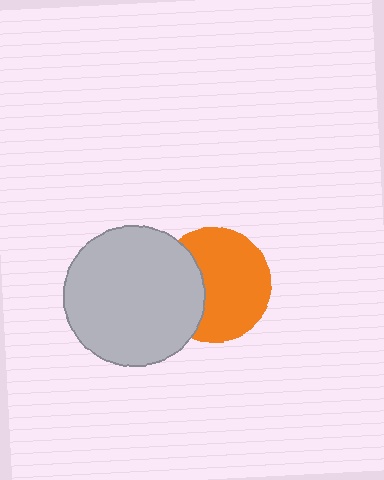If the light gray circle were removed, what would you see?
You would see the complete orange circle.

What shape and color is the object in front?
The object in front is a light gray circle.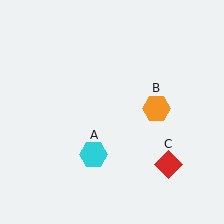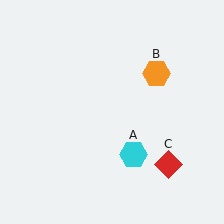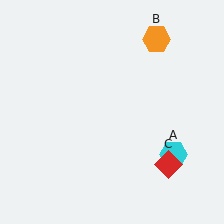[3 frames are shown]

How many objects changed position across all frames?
2 objects changed position: cyan hexagon (object A), orange hexagon (object B).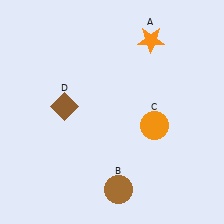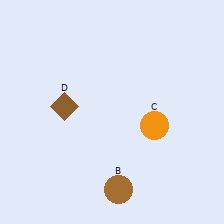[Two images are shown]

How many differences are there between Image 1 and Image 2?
There is 1 difference between the two images.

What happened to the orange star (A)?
The orange star (A) was removed in Image 2. It was in the top-right area of Image 1.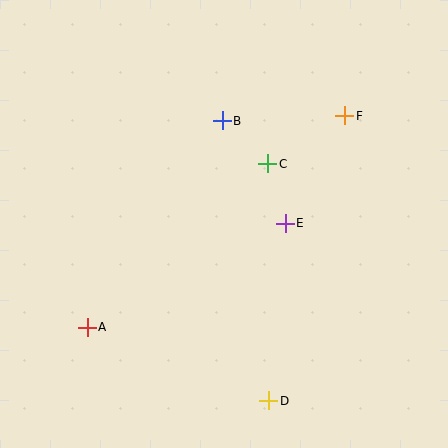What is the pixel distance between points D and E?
The distance between D and E is 178 pixels.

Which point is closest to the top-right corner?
Point F is closest to the top-right corner.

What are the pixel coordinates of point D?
Point D is at (269, 401).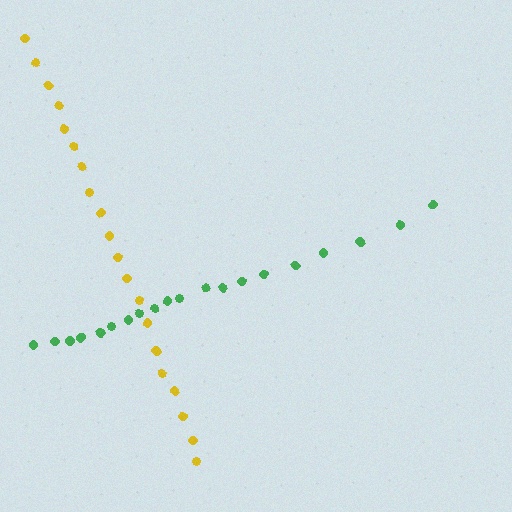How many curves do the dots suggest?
There are 2 distinct paths.